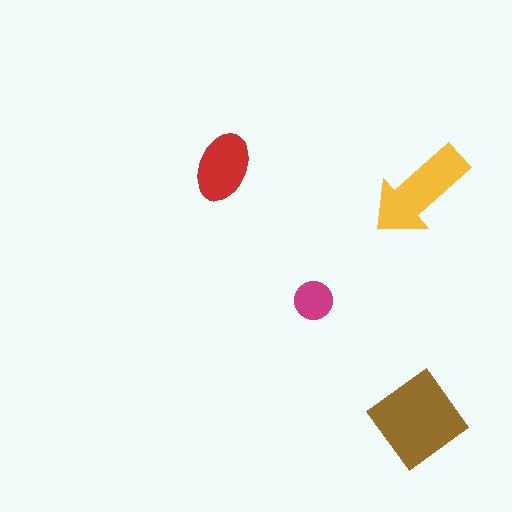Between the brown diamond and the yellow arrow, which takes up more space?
The brown diamond.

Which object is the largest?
The brown diamond.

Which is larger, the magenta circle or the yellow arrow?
The yellow arrow.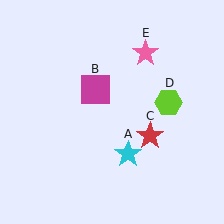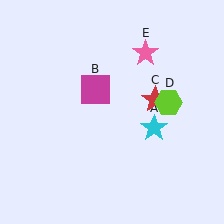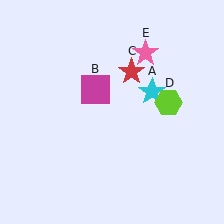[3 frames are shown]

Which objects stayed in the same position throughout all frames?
Magenta square (object B) and lime hexagon (object D) and pink star (object E) remained stationary.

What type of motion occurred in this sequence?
The cyan star (object A), red star (object C) rotated counterclockwise around the center of the scene.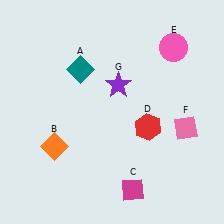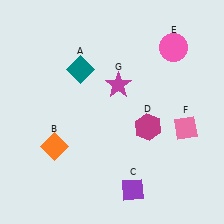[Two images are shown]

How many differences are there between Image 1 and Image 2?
There are 3 differences between the two images.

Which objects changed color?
C changed from magenta to purple. D changed from red to magenta. G changed from purple to magenta.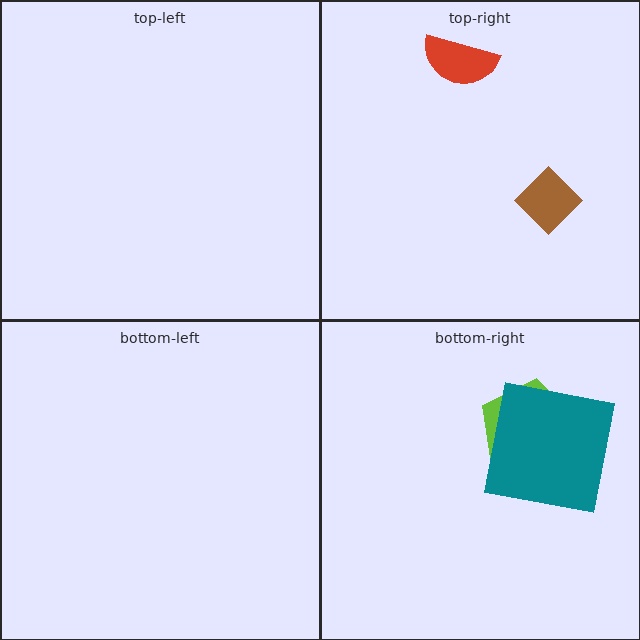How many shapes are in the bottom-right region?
2.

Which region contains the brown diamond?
The top-right region.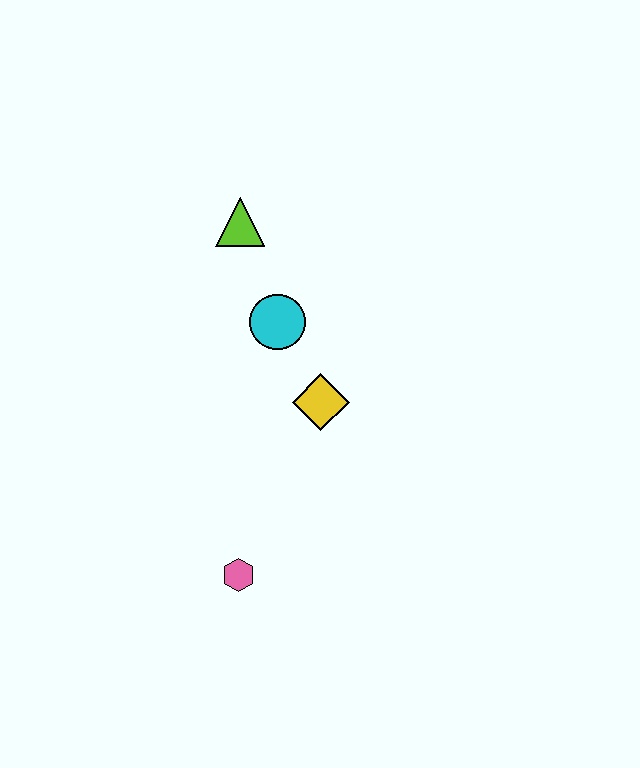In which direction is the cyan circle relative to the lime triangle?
The cyan circle is below the lime triangle.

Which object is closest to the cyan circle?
The yellow diamond is closest to the cyan circle.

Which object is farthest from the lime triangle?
The pink hexagon is farthest from the lime triangle.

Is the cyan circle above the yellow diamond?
Yes